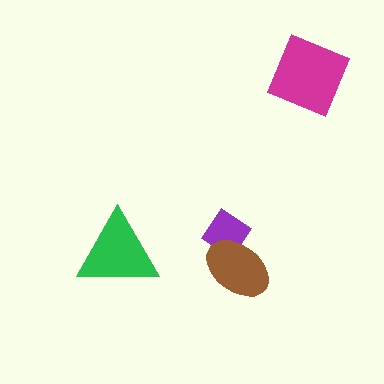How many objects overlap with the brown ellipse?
1 object overlaps with the brown ellipse.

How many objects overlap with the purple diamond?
1 object overlaps with the purple diamond.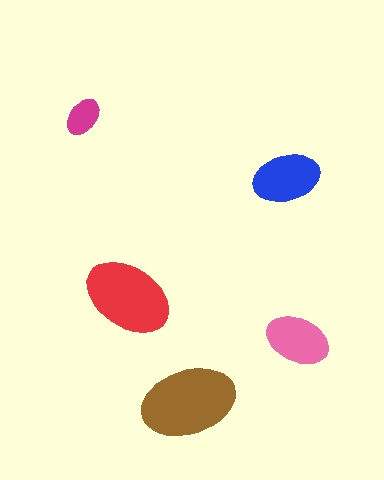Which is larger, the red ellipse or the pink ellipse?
The red one.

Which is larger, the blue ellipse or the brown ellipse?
The brown one.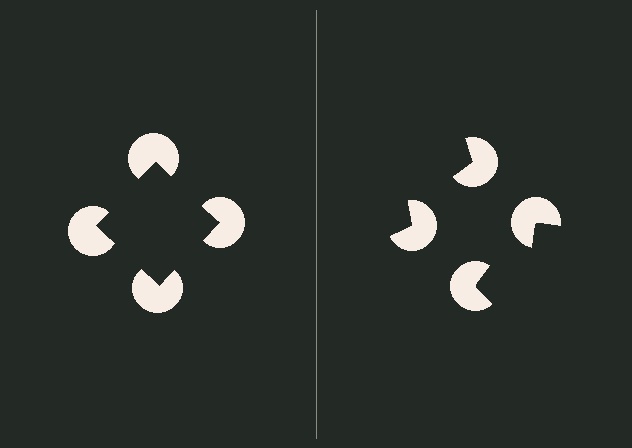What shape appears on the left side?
An illusory square.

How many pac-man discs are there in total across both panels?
8 — 4 on each side.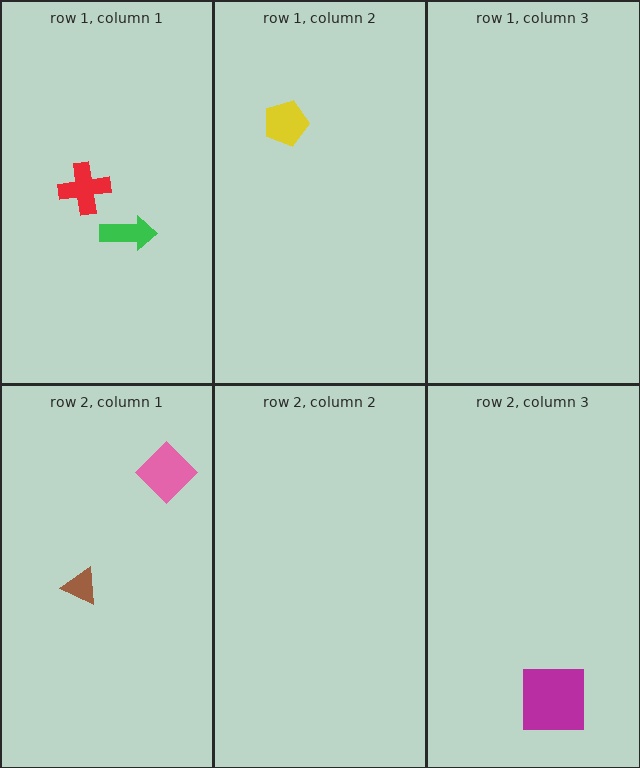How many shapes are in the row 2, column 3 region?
1.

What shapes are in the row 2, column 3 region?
The magenta square.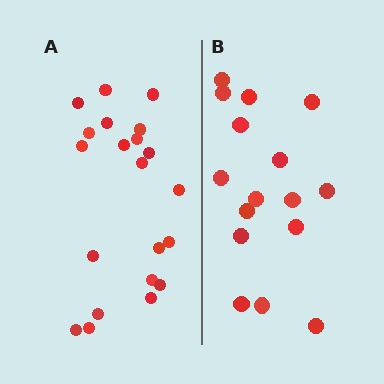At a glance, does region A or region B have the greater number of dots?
Region A (the left region) has more dots.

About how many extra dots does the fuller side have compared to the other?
Region A has about 5 more dots than region B.